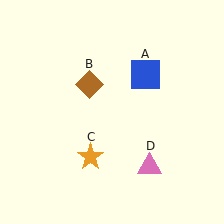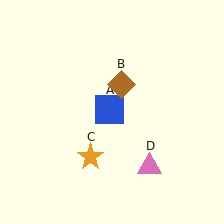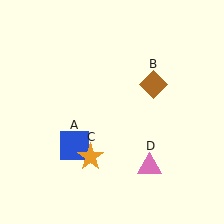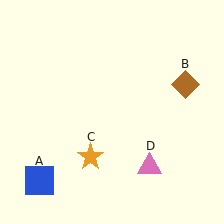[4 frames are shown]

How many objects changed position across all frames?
2 objects changed position: blue square (object A), brown diamond (object B).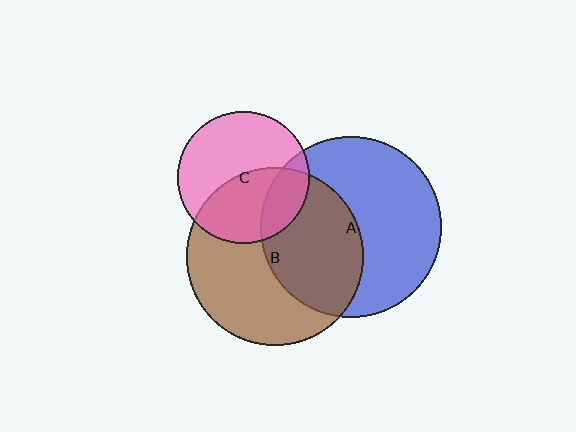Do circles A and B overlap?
Yes.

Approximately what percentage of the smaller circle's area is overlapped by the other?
Approximately 45%.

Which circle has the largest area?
Circle A (blue).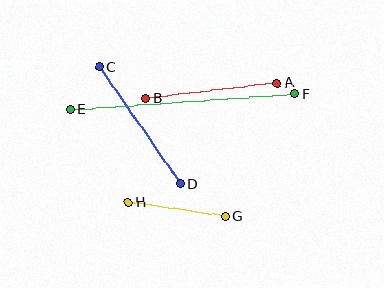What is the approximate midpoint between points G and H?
The midpoint is at approximately (177, 209) pixels.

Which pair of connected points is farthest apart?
Points E and F are farthest apart.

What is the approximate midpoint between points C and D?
The midpoint is at approximately (140, 125) pixels.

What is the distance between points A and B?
The distance is approximately 132 pixels.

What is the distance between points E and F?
The distance is approximately 225 pixels.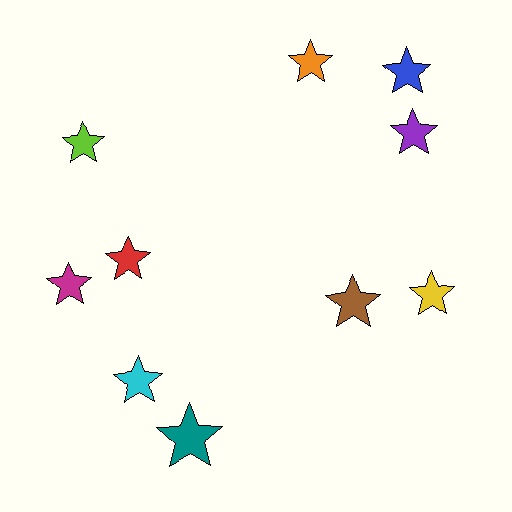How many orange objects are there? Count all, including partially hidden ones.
There is 1 orange object.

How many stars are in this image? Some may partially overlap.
There are 10 stars.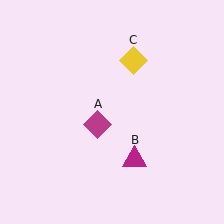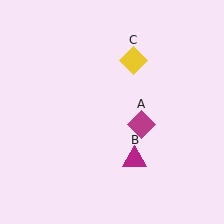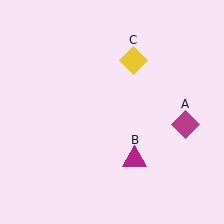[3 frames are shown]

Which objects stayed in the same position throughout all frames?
Magenta triangle (object B) and yellow diamond (object C) remained stationary.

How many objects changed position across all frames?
1 object changed position: magenta diamond (object A).